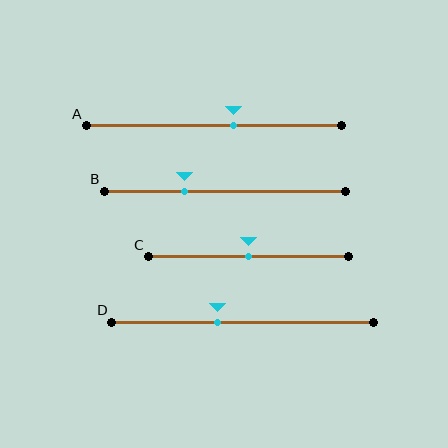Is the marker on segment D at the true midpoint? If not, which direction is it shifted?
No, the marker on segment D is shifted to the left by about 9% of the segment length.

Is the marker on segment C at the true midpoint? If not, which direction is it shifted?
Yes, the marker on segment C is at the true midpoint.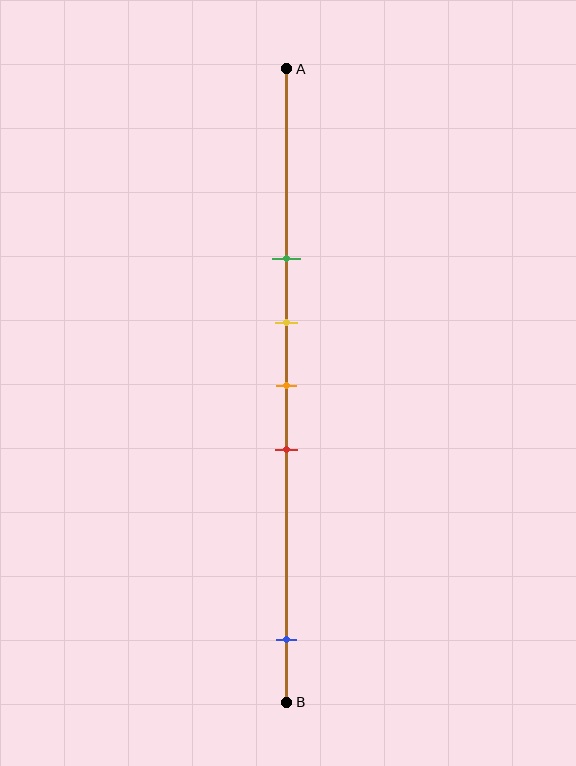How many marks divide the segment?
There are 5 marks dividing the segment.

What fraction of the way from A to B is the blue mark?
The blue mark is approximately 90% (0.9) of the way from A to B.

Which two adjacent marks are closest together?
The yellow and orange marks are the closest adjacent pair.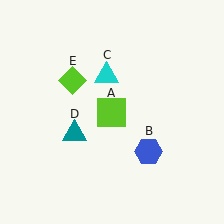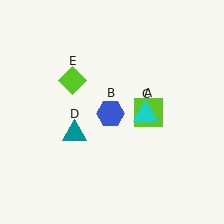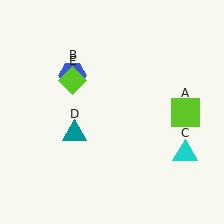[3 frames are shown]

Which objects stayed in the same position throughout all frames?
Teal triangle (object D) and lime diamond (object E) remained stationary.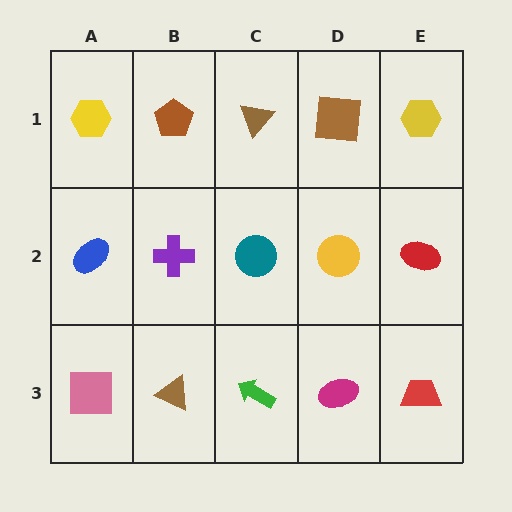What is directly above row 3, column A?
A blue ellipse.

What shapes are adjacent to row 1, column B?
A purple cross (row 2, column B), a yellow hexagon (row 1, column A), a brown triangle (row 1, column C).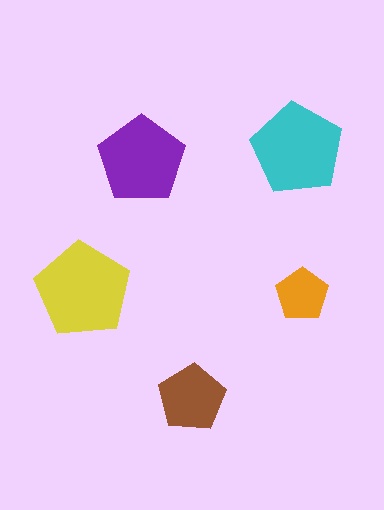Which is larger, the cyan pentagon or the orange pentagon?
The cyan one.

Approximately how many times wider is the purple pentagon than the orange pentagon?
About 1.5 times wider.